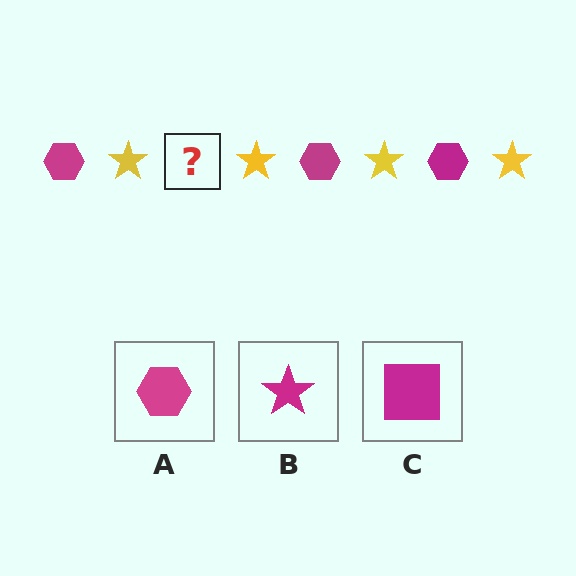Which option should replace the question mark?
Option A.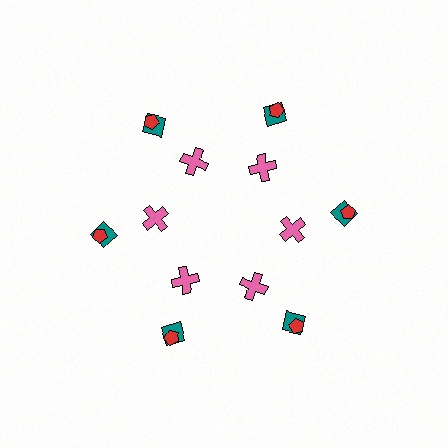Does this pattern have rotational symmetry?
Yes, this pattern has 6-fold rotational symmetry. It looks the same after rotating 60 degrees around the center.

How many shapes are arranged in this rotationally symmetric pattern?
There are 18 shapes, arranged in 6 groups of 3.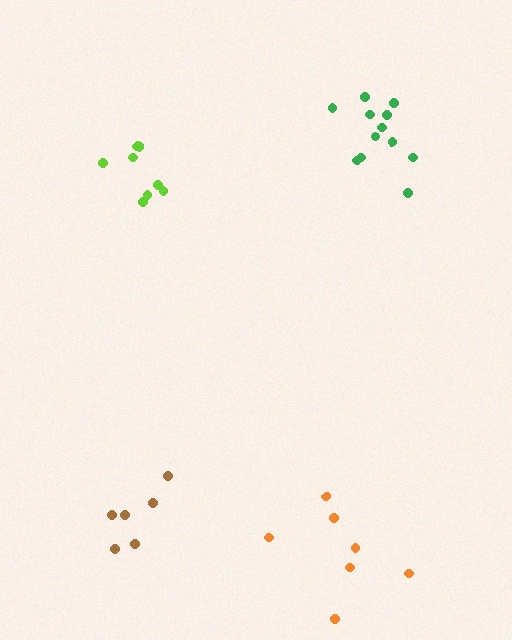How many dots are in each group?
Group 1: 6 dots, Group 2: 8 dots, Group 3: 7 dots, Group 4: 12 dots (33 total).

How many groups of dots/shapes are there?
There are 4 groups.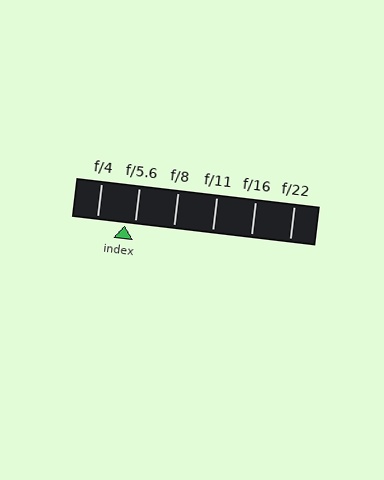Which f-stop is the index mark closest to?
The index mark is closest to f/5.6.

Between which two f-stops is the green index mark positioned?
The index mark is between f/4 and f/5.6.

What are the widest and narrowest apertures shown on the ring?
The widest aperture shown is f/4 and the narrowest is f/22.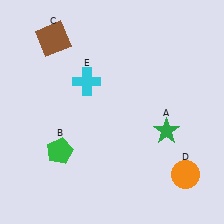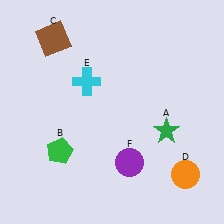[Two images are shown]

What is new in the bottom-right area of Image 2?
A purple circle (F) was added in the bottom-right area of Image 2.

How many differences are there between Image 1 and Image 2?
There is 1 difference between the two images.